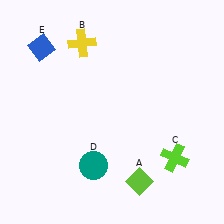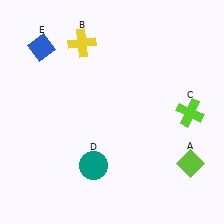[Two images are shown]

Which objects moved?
The objects that moved are: the lime diamond (A), the lime cross (C).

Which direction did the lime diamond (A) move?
The lime diamond (A) moved right.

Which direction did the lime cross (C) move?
The lime cross (C) moved up.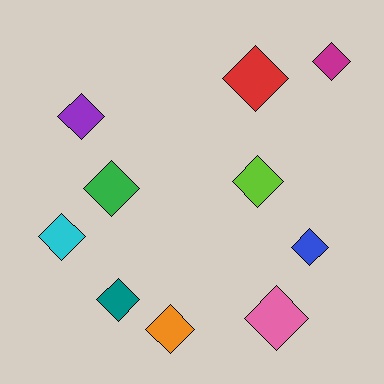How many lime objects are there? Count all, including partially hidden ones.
There is 1 lime object.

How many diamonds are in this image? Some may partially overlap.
There are 10 diamonds.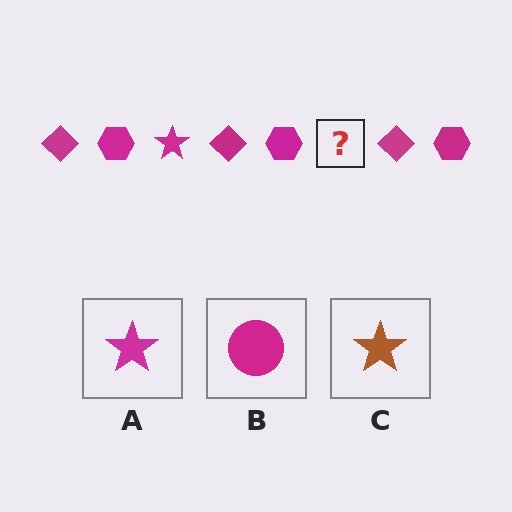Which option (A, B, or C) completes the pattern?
A.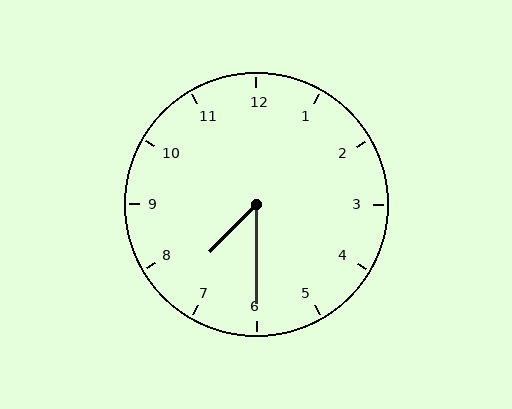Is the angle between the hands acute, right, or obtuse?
It is acute.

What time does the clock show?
7:30.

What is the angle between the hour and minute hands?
Approximately 45 degrees.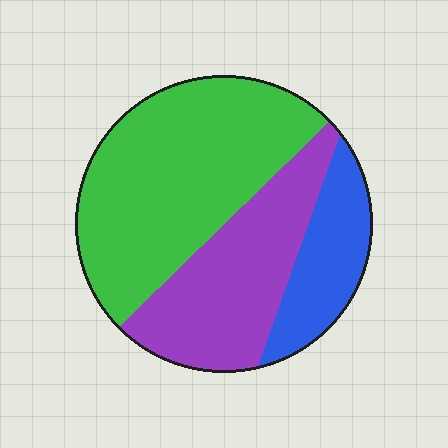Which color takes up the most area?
Green, at roughly 50%.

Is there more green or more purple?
Green.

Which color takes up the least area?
Blue, at roughly 20%.